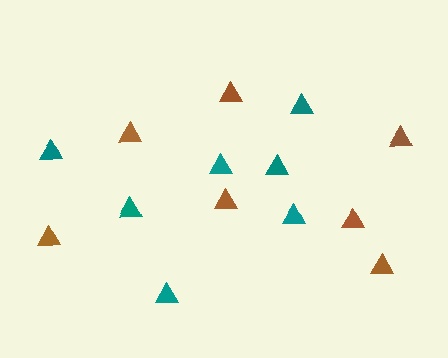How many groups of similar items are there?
There are 2 groups: one group of brown triangles (7) and one group of teal triangles (7).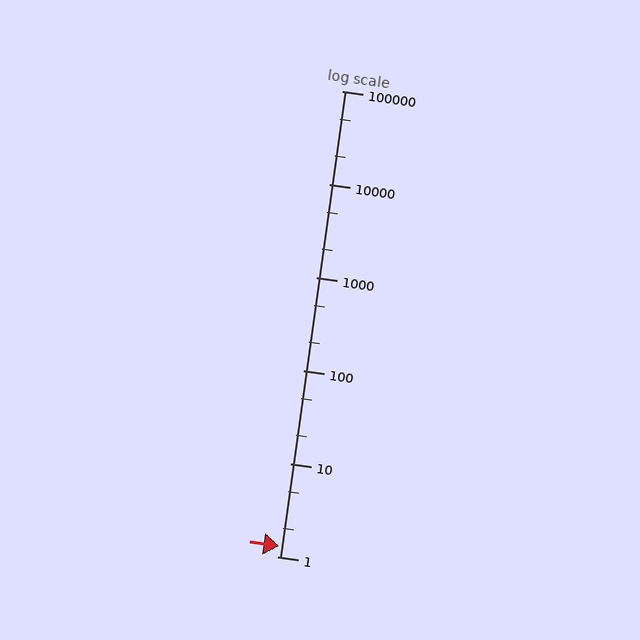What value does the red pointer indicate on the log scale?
The pointer indicates approximately 1.3.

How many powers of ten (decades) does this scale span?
The scale spans 5 decades, from 1 to 100000.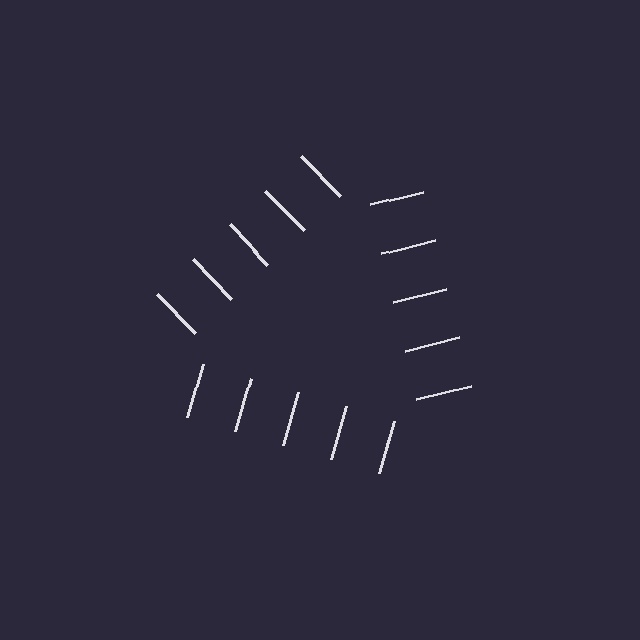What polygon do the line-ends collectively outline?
An illusory triangle — the line segments terminate on its edges but no continuous stroke is drawn.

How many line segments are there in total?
15 — 5 along each of the 3 edges.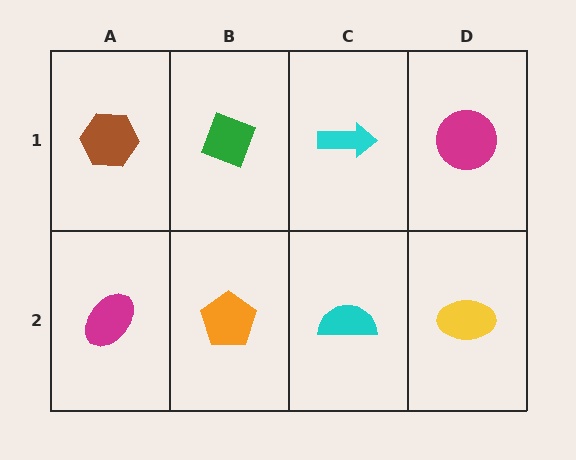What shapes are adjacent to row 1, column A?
A magenta ellipse (row 2, column A), a green diamond (row 1, column B).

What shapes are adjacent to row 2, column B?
A green diamond (row 1, column B), a magenta ellipse (row 2, column A), a cyan semicircle (row 2, column C).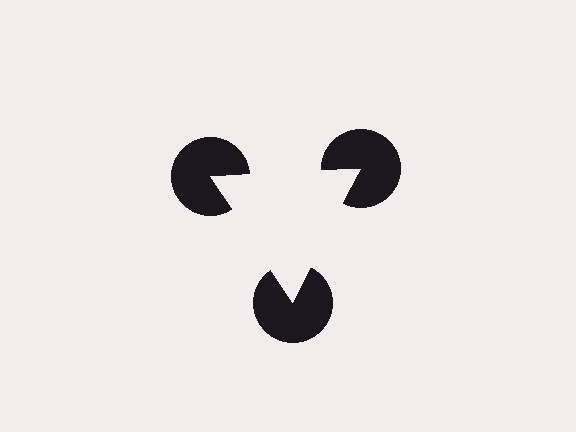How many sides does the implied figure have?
3 sides.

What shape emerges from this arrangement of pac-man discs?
An illusory triangle — its edges are inferred from the aligned wedge cuts in the pac-man discs, not physically drawn.